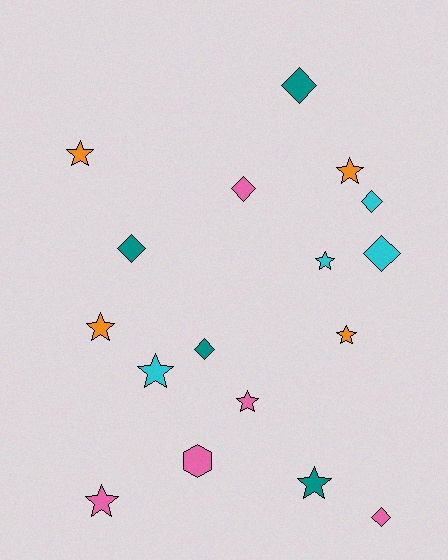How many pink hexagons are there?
There is 1 pink hexagon.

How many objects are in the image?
There are 17 objects.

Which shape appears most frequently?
Star, with 9 objects.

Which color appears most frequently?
Pink, with 5 objects.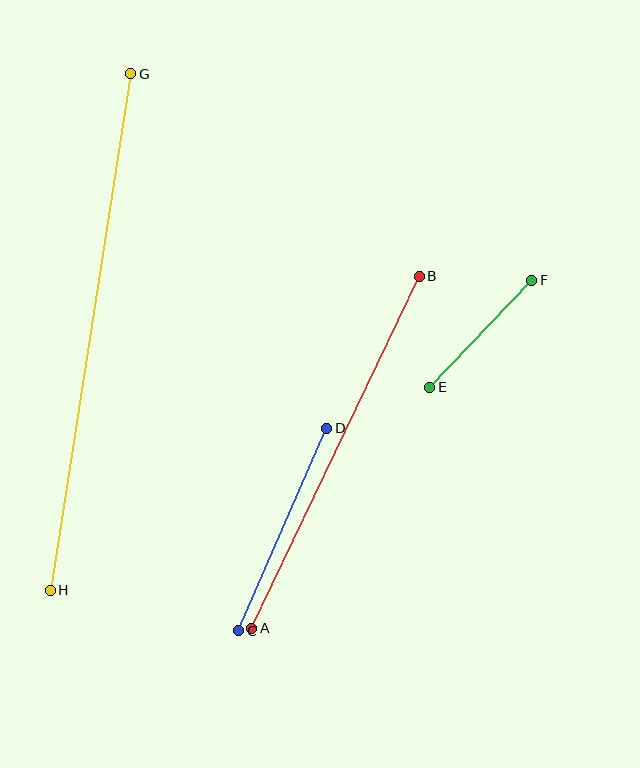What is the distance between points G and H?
The distance is approximately 523 pixels.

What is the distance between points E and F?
The distance is approximately 148 pixels.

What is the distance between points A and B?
The distance is approximately 390 pixels.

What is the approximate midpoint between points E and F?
The midpoint is at approximately (481, 334) pixels.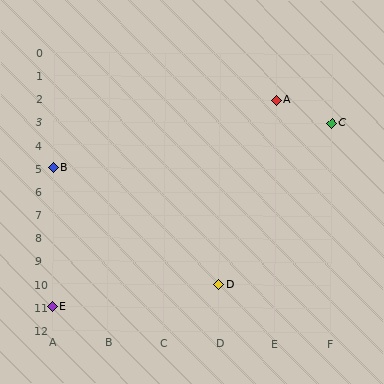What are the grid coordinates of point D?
Point D is at grid coordinates (D, 10).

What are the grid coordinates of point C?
Point C is at grid coordinates (F, 3).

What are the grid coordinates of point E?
Point E is at grid coordinates (A, 11).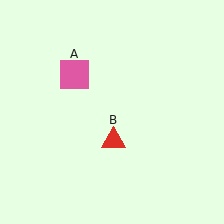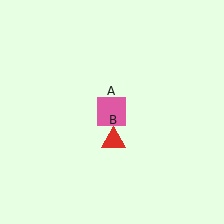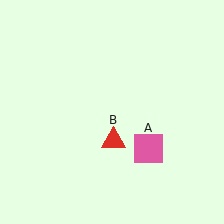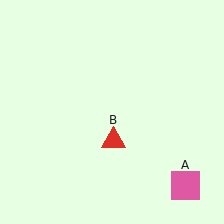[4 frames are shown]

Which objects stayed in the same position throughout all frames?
Red triangle (object B) remained stationary.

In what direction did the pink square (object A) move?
The pink square (object A) moved down and to the right.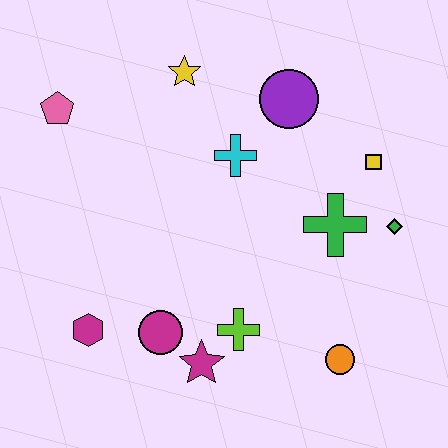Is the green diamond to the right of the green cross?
Yes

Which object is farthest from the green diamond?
The pink pentagon is farthest from the green diamond.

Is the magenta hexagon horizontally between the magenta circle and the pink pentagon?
Yes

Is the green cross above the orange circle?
Yes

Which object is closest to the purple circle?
The cyan cross is closest to the purple circle.